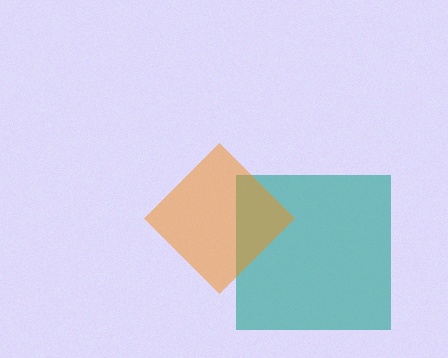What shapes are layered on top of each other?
The layered shapes are: a teal square, an orange diamond.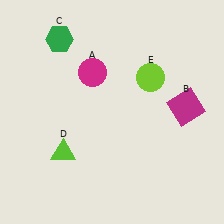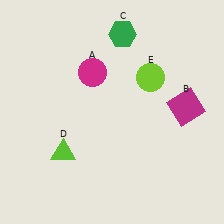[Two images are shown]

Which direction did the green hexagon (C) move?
The green hexagon (C) moved right.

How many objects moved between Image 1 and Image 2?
1 object moved between the two images.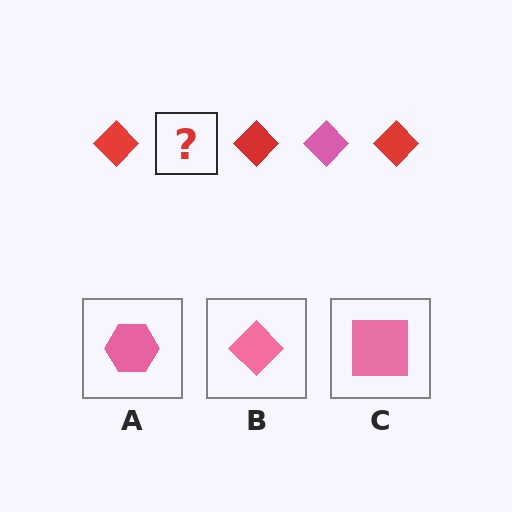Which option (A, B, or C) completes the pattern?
B.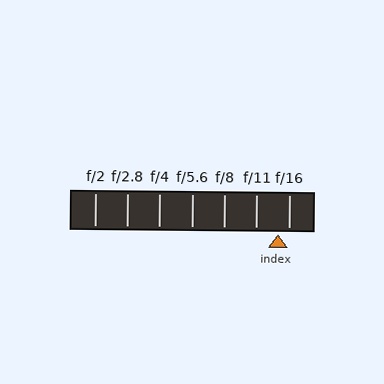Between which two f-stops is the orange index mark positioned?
The index mark is between f/11 and f/16.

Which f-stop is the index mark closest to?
The index mark is closest to f/16.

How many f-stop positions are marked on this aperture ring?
There are 7 f-stop positions marked.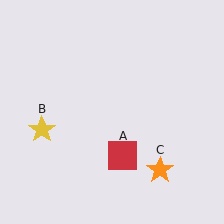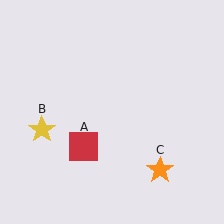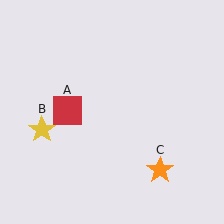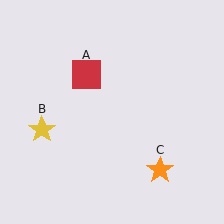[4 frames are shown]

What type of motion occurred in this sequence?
The red square (object A) rotated clockwise around the center of the scene.